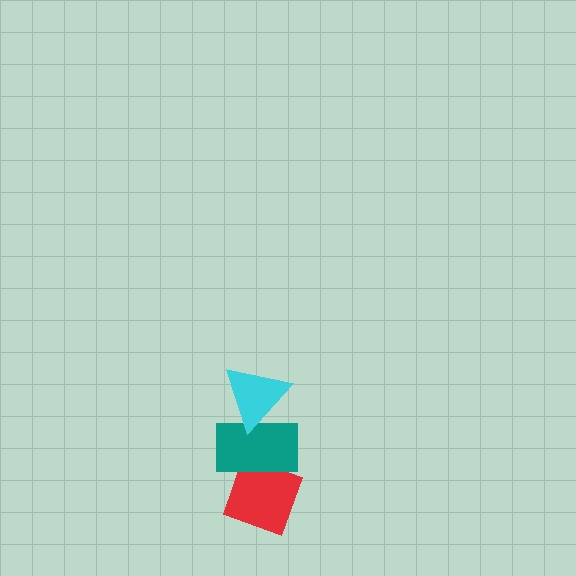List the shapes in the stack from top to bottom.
From top to bottom: the cyan triangle, the teal rectangle, the red diamond.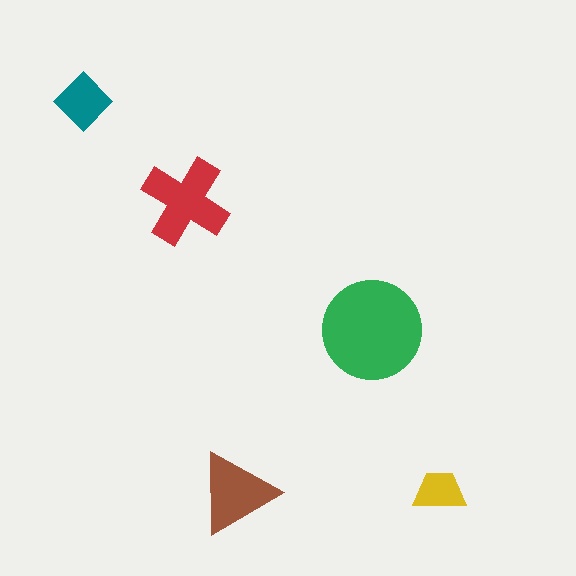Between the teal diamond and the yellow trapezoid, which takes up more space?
The teal diamond.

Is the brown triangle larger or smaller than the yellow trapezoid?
Larger.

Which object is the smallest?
The yellow trapezoid.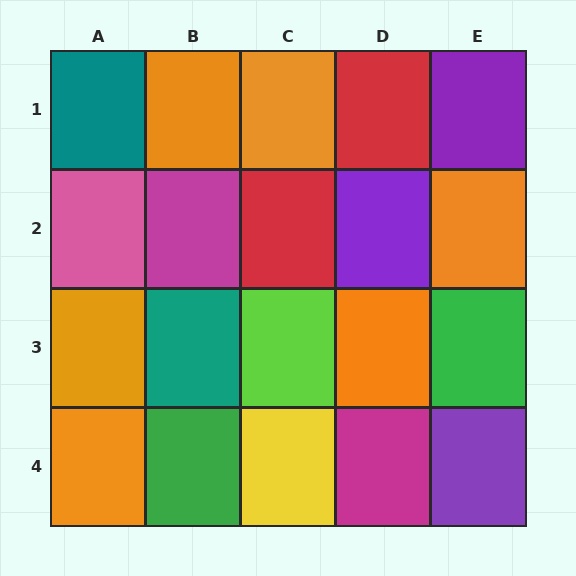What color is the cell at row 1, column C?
Orange.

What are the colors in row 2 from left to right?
Pink, magenta, red, purple, orange.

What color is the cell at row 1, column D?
Red.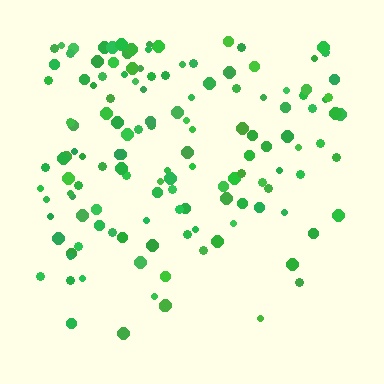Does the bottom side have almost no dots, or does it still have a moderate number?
Still a moderate number, just noticeably fewer than the top.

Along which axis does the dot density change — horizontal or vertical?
Vertical.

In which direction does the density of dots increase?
From bottom to top, with the top side densest.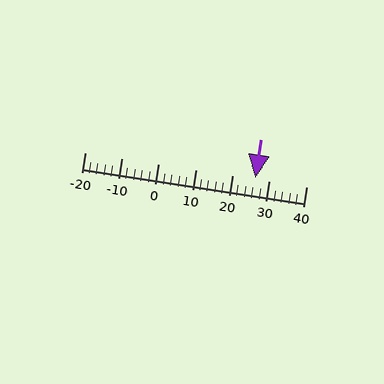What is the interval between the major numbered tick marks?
The major tick marks are spaced 10 units apart.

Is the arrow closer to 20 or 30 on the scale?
The arrow is closer to 30.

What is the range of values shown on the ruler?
The ruler shows values from -20 to 40.